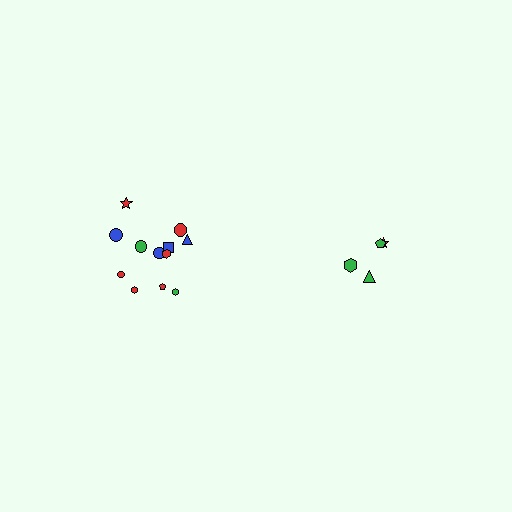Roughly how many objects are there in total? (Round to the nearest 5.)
Roughly 15 objects in total.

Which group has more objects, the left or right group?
The left group.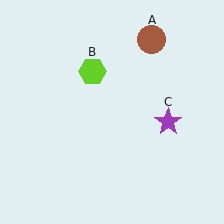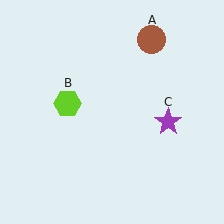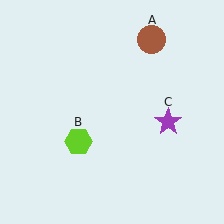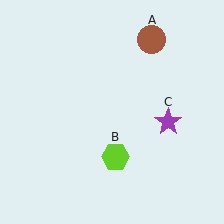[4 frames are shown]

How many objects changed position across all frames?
1 object changed position: lime hexagon (object B).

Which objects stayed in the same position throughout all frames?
Brown circle (object A) and purple star (object C) remained stationary.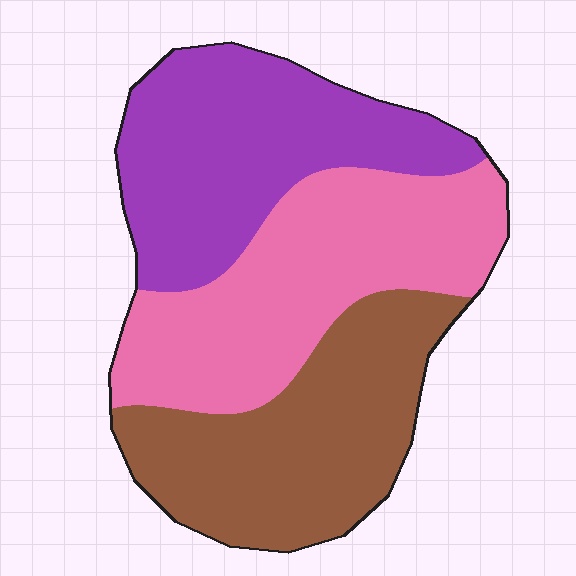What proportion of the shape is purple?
Purple takes up between a sixth and a third of the shape.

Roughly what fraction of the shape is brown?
Brown takes up about one third (1/3) of the shape.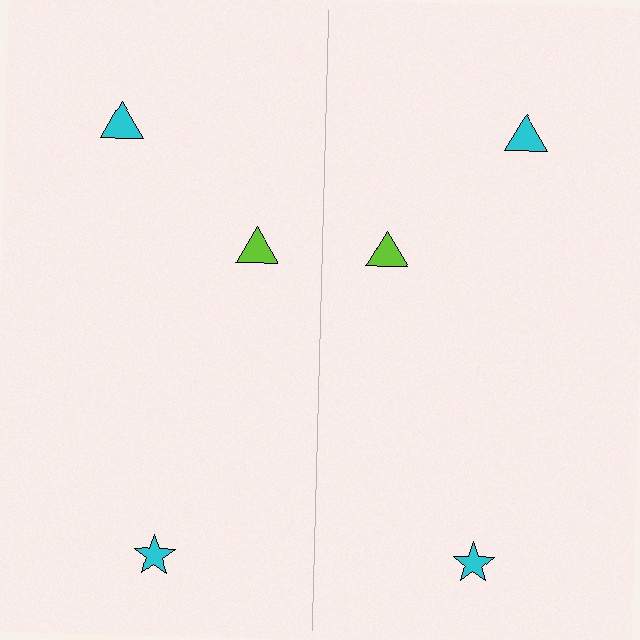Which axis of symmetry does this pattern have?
The pattern has a vertical axis of symmetry running through the center of the image.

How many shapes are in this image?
There are 6 shapes in this image.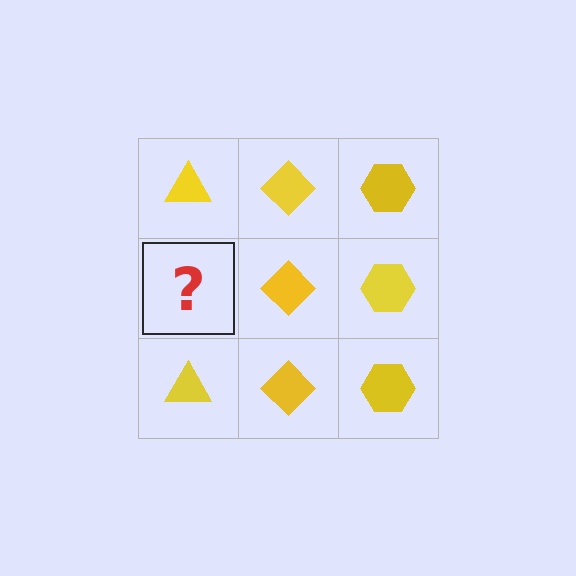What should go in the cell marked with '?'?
The missing cell should contain a yellow triangle.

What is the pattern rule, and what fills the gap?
The rule is that each column has a consistent shape. The gap should be filled with a yellow triangle.